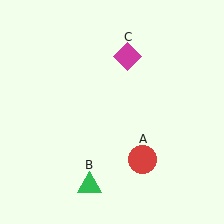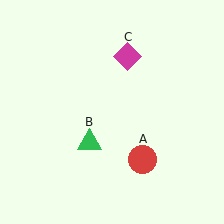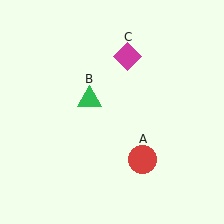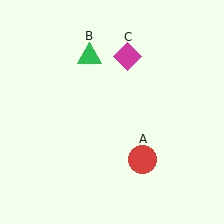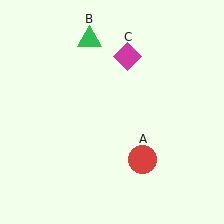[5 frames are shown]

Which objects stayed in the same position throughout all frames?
Red circle (object A) and magenta diamond (object C) remained stationary.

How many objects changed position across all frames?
1 object changed position: green triangle (object B).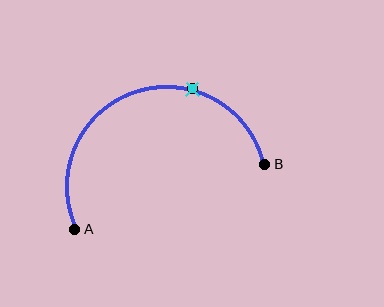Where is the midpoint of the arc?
The arc midpoint is the point on the curve farthest from the straight line joining A and B. It sits above that line.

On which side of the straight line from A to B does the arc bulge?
The arc bulges above the straight line connecting A and B.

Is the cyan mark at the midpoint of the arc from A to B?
No. The cyan mark lies on the arc but is closer to endpoint B. The arc midpoint would be at the point on the curve equidistant along the arc from both A and B.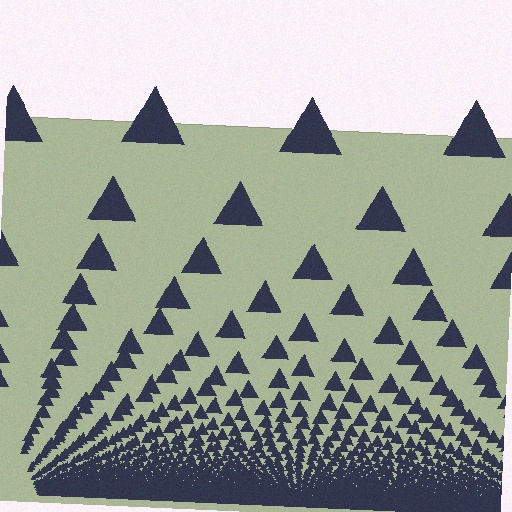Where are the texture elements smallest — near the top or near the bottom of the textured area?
Near the bottom.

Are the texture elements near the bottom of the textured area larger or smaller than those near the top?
Smaller. The gradient is inverted — elements near the bottom are smaller and denser.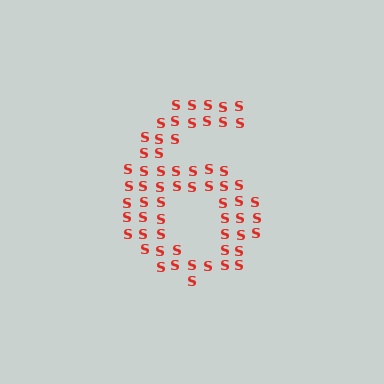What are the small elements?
The small elements are letter S's.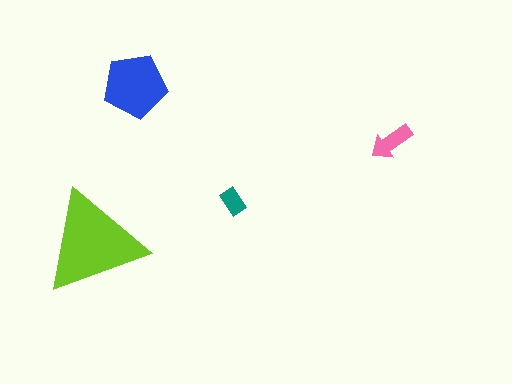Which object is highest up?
The blue pentagon is topmost.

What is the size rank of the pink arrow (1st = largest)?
3rd.